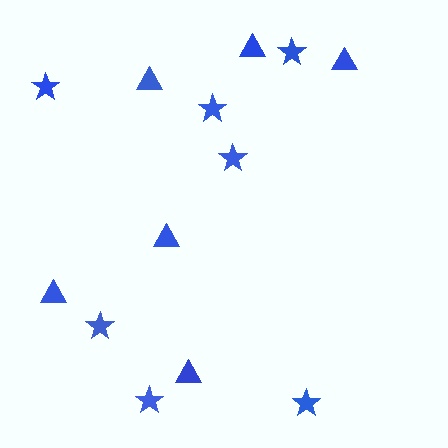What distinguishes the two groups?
There are 2 groups: one group of triangles (6) and one group of stars (7).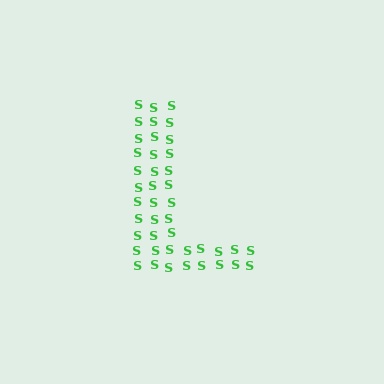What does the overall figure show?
The overall figure shows the letter L.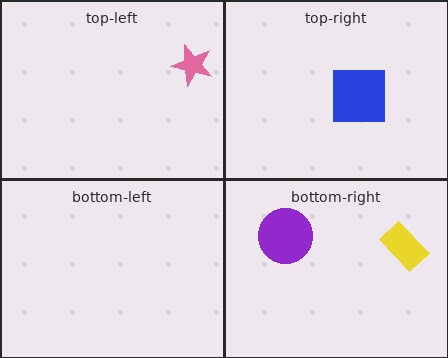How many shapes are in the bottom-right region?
2.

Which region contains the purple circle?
The bottom-right region.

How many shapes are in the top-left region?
1.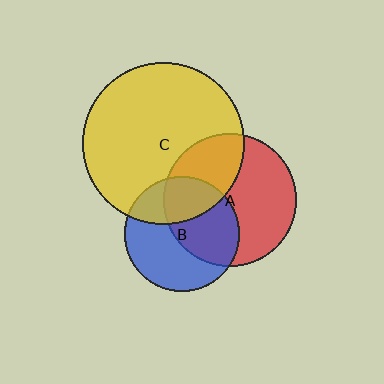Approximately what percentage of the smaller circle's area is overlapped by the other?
Approximately 30%.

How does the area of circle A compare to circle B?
Approximately 1.3 times.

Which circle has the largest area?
Circle C (yellow).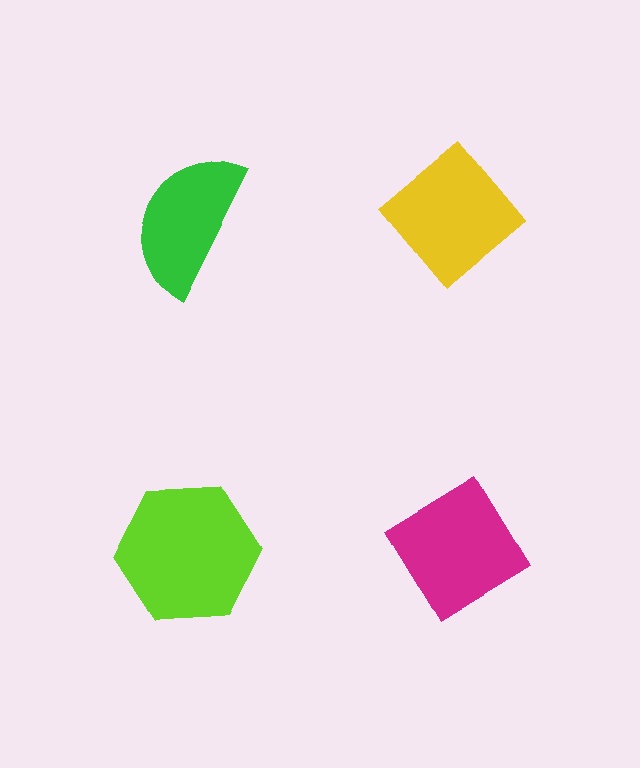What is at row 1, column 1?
A green semicircle.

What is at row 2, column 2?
A magenta diamond.